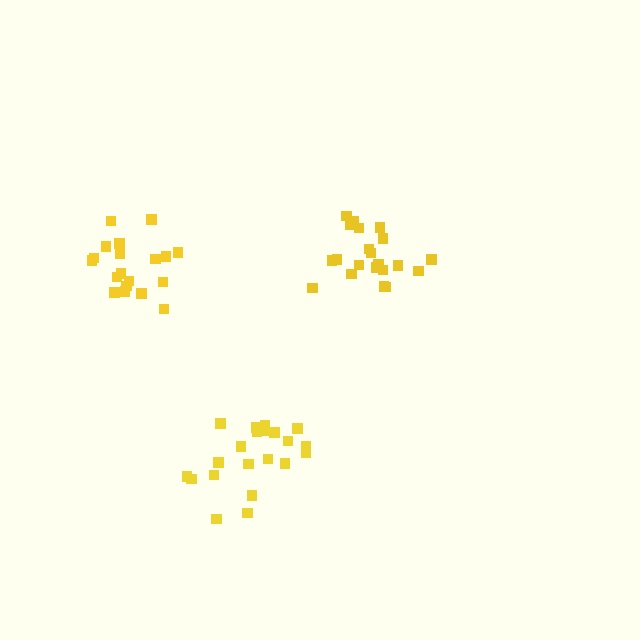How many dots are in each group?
Group 1: 21 dots, Group 2: 21 dots, Group 3: 19 dots (61 total).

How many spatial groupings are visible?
There are 3 spatial groupings.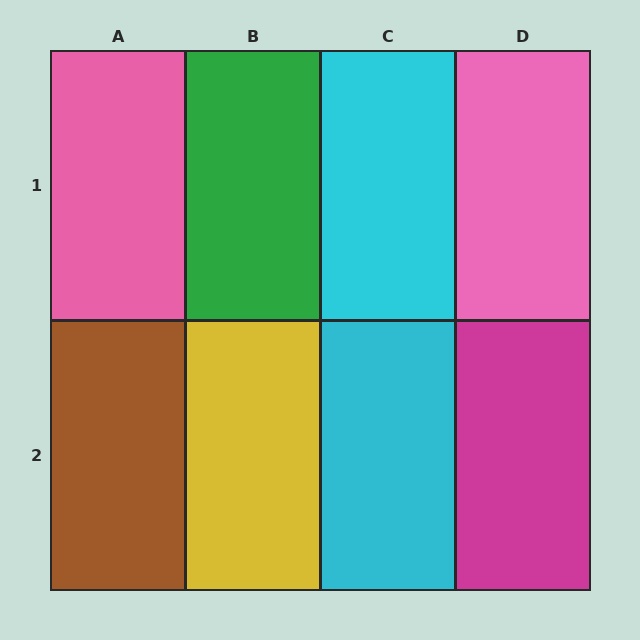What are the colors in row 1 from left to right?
Pink, green, cyan, pink.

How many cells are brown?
1 cell is brown.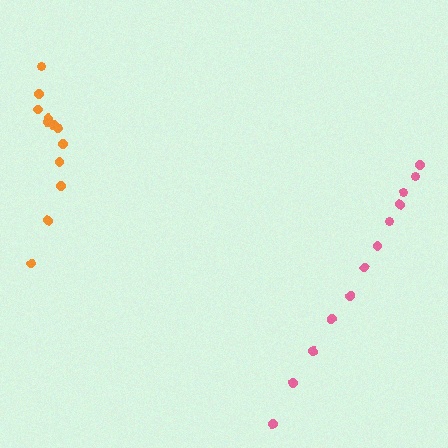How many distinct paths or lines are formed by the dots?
There are 2 distinct paths.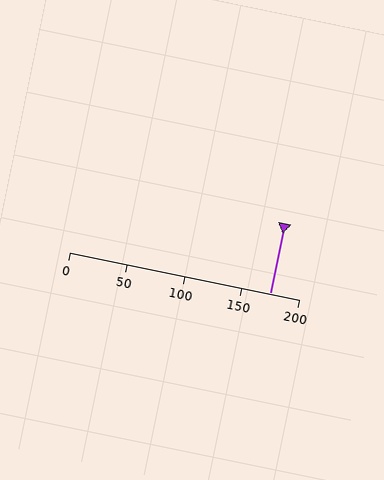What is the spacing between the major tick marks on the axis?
The major ticks are spaced 50 apart.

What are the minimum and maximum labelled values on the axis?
The axis runs from 0 to 200.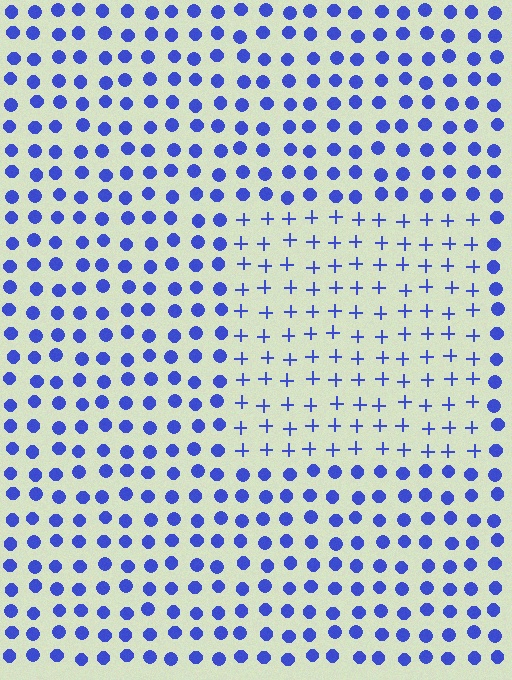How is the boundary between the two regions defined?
The boundary is defined by a change in element shape: plus signs inside vs. circles outside. All elements share the same color and spacing.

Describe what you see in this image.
The image is filled with small blue elements arranged in a uniform grid. A rectangle-shaped region contains plus signs, while the surrounding area contains circles. The boundary is defined purely by the change in element shape.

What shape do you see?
I see a rectangle.